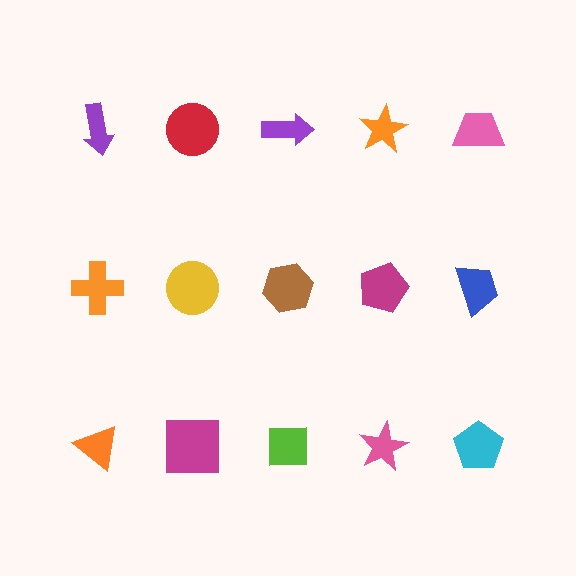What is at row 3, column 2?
A magenta square.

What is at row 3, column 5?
A cyan pentagon.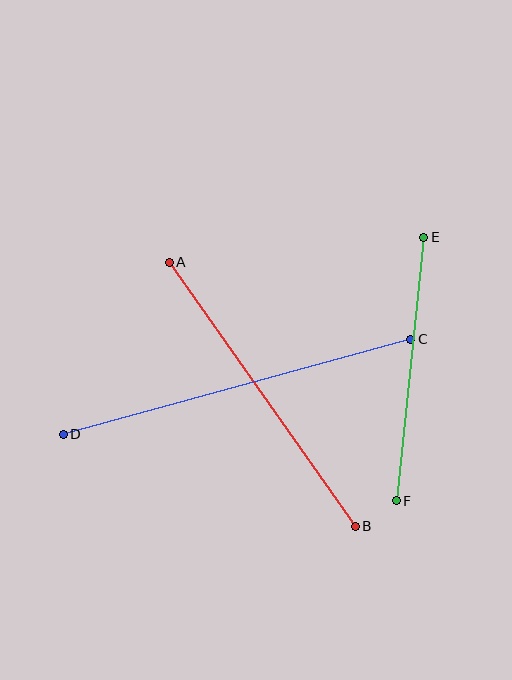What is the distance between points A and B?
The distance is approximately 323 pixels.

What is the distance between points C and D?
The distance is approximately 360 pixels.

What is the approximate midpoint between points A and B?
The midpoint is at approximately (262, 394) pixels.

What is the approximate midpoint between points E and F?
The midpoint is at approximately (410, 369) pixels.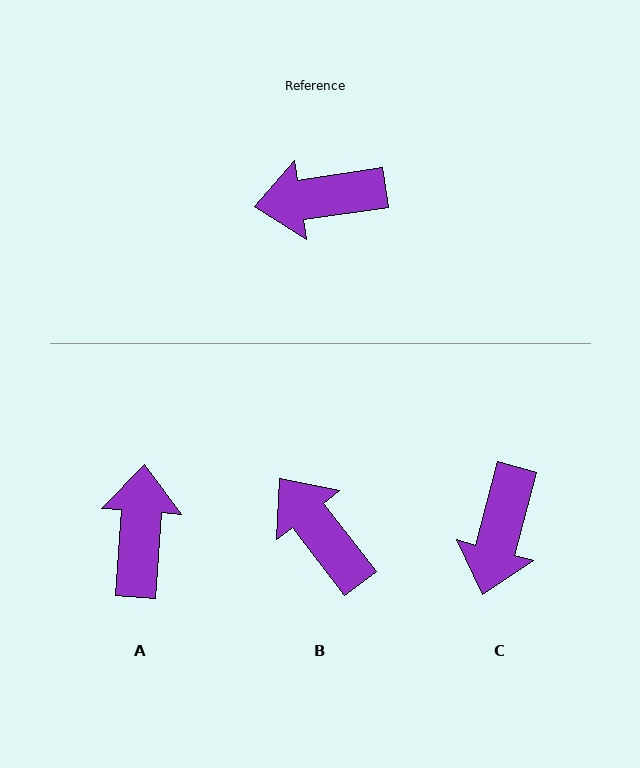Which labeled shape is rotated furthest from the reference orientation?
A, about 102 degrees away.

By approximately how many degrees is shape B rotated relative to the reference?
Approximately 60 degrees clockwise.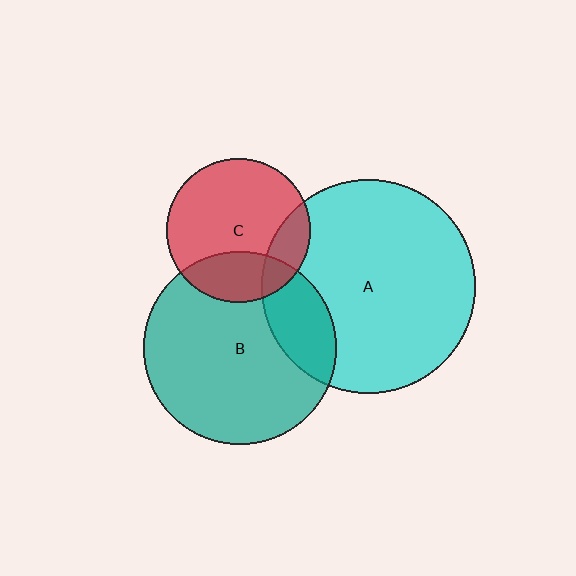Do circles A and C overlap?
Yes.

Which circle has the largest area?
Circle A (cyan).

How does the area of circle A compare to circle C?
Approximately 2.2 times.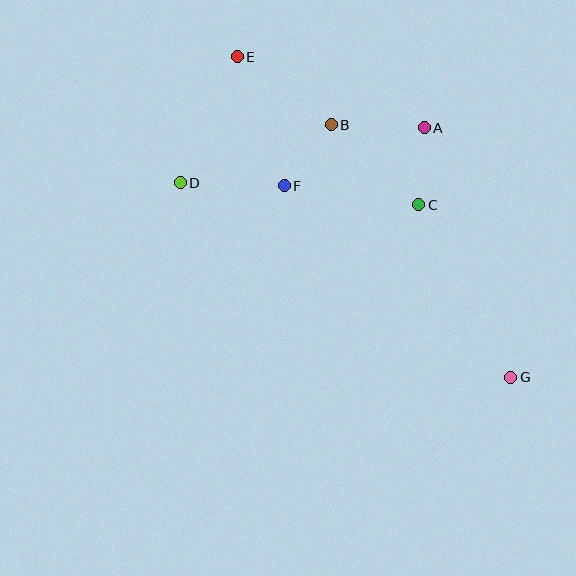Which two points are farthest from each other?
Points E and G are farthest from each other.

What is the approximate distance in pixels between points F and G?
The distance between F and G is approximately 297 pixels.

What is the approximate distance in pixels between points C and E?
The distance between C and E is approximately 234 pixels.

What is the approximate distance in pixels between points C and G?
The distance between C and G is approximately 196 pixels.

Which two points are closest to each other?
Points B and F are closest to each other.